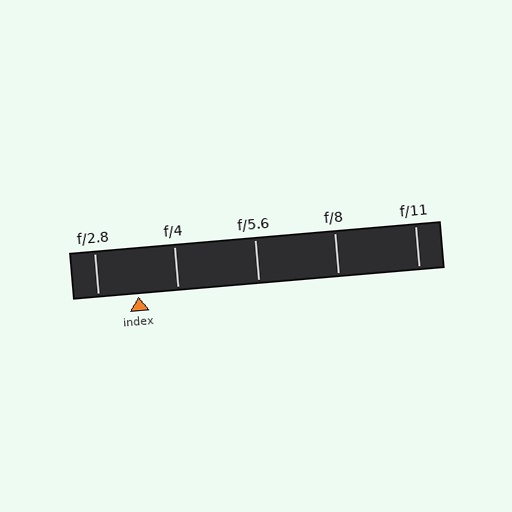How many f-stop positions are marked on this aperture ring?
There are 5 f-stop positions marked.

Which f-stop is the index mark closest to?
The index mark is closest to f/4.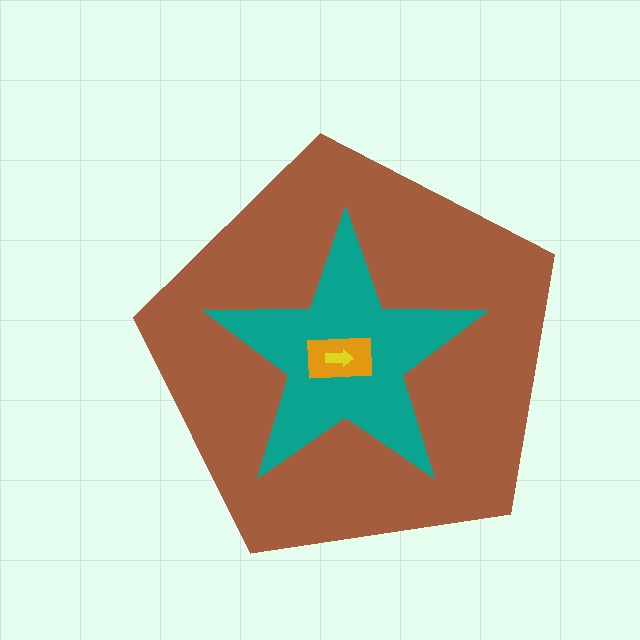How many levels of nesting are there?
4.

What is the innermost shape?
The yellow arrow.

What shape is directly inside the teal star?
The orange rectangle.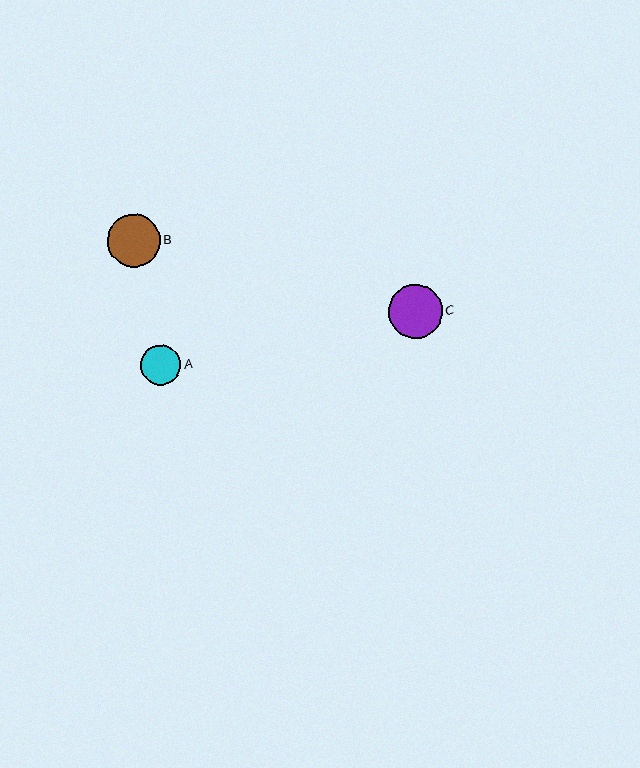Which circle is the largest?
Circle C is the largest with a size of approximately 54 pixels.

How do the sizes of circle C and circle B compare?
Circle C and circle B are approximately the same size.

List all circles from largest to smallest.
From largest to smallest: C, B, A.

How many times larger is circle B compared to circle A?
Circle B is approximately 1.3 times the size of circle A.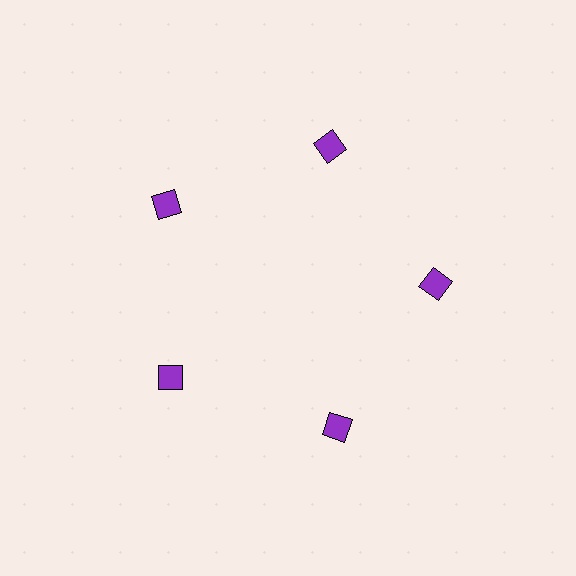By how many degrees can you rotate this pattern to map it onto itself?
The pattern maps onto itself every 72 degrees of rotation.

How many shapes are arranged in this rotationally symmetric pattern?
There are 5 shapes, arranged in 5 groups of 1.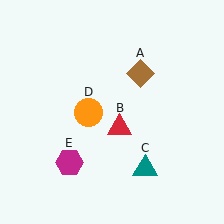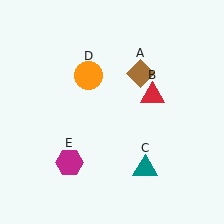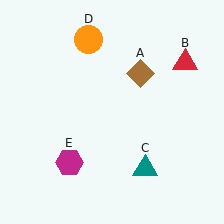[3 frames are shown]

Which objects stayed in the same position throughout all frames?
Brown diamond (object A) and teal triangle (object C) and magenta hexagon (object E) remained stationary.